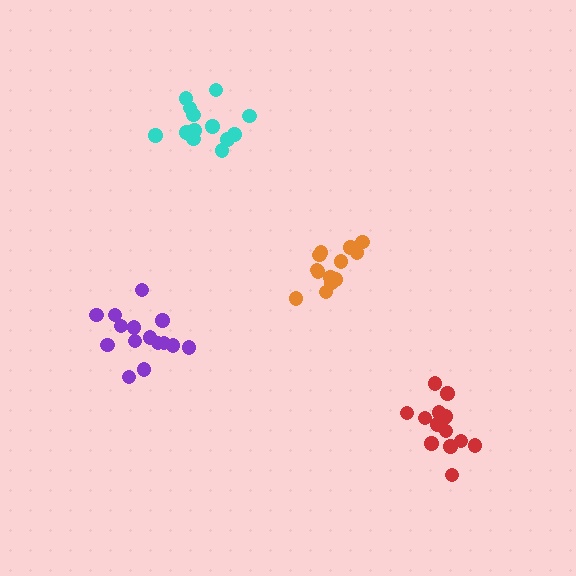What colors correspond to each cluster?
The clusters are colored: cyan, red, purple, orange.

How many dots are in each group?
Group 1: 13 dots, Group 2: 14 dots, Group 3: 15 dots, Group 4: 13 dots (55 total).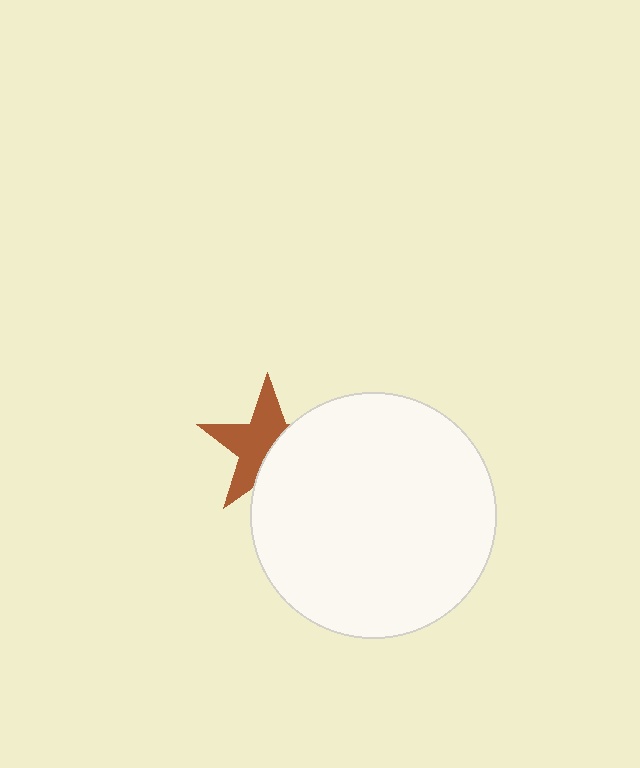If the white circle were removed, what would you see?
You would see the complete brown star.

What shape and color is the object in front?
The object in front is a white circle.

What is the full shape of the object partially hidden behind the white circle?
The partially hidden object is a brown star.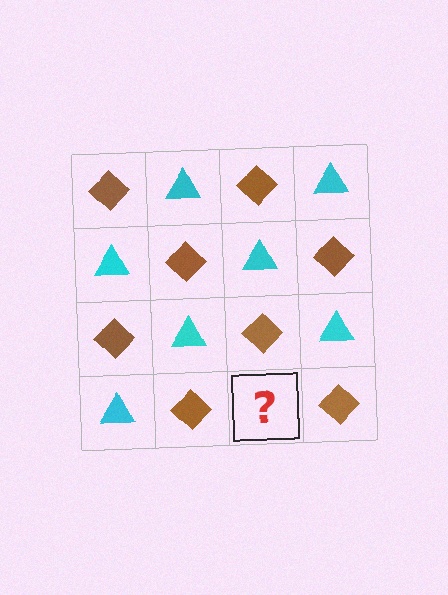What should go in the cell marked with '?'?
The missing cell should contain a cyan triangle.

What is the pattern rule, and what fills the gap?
The rule is that it alternates brown diamond and cyan triangle in a checkerboard pattern. The gap should be filled with a cyan triangle.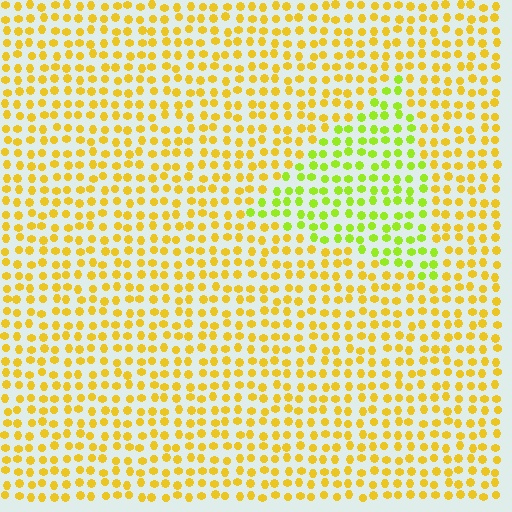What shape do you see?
I see a triangle.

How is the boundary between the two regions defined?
The boundary is defined purely by a slight shift in hue (about 37 degrees). Spacing, size, and orientation are identical on both sides.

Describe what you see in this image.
The image is filled with small yellow elements in a uniform arrangement. A triangle-shaped region is visible where the elements are tinted to a slightly different hue, forming a subtle color boundary.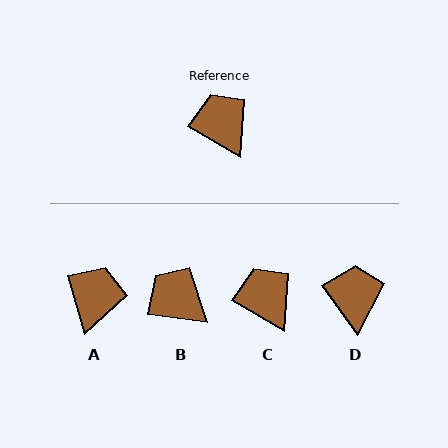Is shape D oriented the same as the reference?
No, it is off by about 24 degrees.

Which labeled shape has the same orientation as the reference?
C.